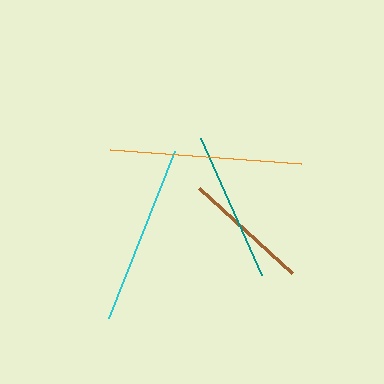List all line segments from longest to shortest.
From longest to shortest: orange, cyan, teal, brown.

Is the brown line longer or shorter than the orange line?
The orange line is longer than the brown line.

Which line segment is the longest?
The orange line is the longest at approximately 191 pixels.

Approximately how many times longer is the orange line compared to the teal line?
The orange line is approximately 1.3 times the length of the teal line.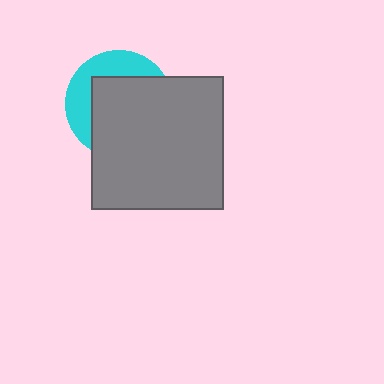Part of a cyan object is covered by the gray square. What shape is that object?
It is a circle.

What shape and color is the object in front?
The object in front is a gray square.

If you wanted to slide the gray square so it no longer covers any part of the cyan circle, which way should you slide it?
Slide it toward the lower-right — that is the most direct way to separate the two shapes.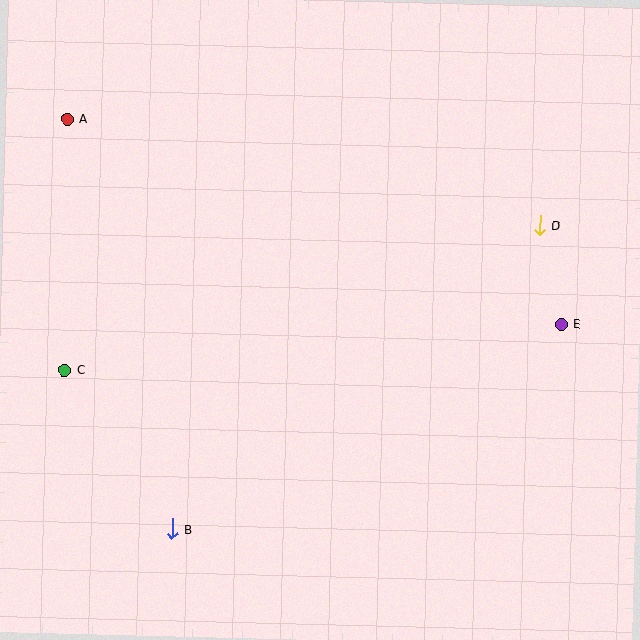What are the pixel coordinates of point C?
Point C is at (65, 370).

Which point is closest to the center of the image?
Point D at (539, 225) is closest to the center.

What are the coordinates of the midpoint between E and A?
The midpoint between E and A is at (314, 222).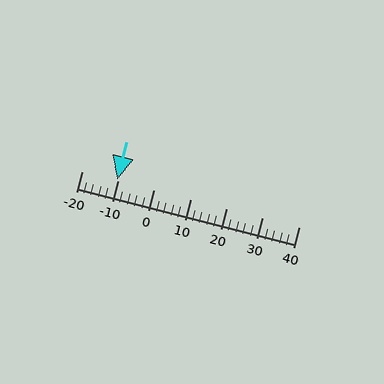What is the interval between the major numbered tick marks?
The major tick marks are spaced 10 units apart.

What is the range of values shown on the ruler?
The ruler shows values from -20 to 40.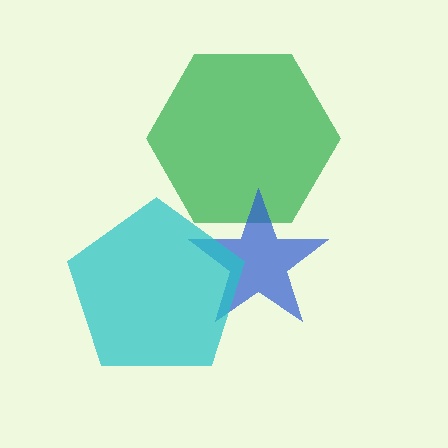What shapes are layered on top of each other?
The layered shapes are: a green hexagon, a blue star, a cyan pentagon.